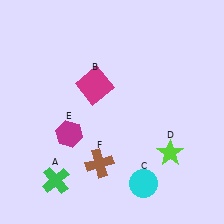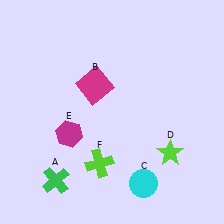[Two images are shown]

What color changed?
The cross (F) changed from brown in Image 1 to lime in Image 2.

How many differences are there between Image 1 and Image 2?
There is 1 difference between the two images.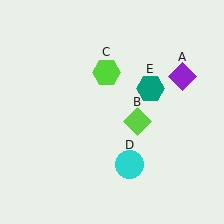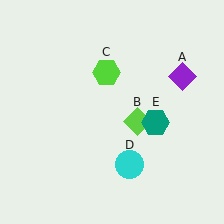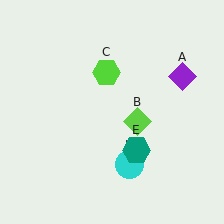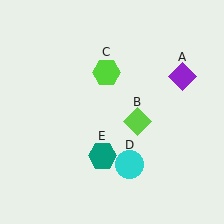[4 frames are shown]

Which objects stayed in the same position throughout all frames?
Purple diamond (object A) and lime diamond (object B) and lime hexagon (object C) and cyan circle (object D) remained stationary.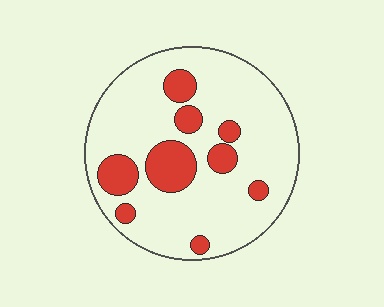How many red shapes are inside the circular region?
9.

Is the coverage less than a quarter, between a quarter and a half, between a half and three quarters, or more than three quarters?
Less than a quarter.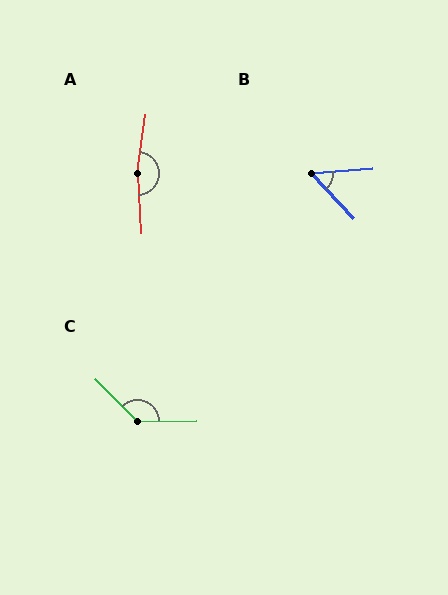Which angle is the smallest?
B, at approximately 52 degrees.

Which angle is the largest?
A, at approximately 169 degrees.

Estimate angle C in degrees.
Approximately 134 degrees.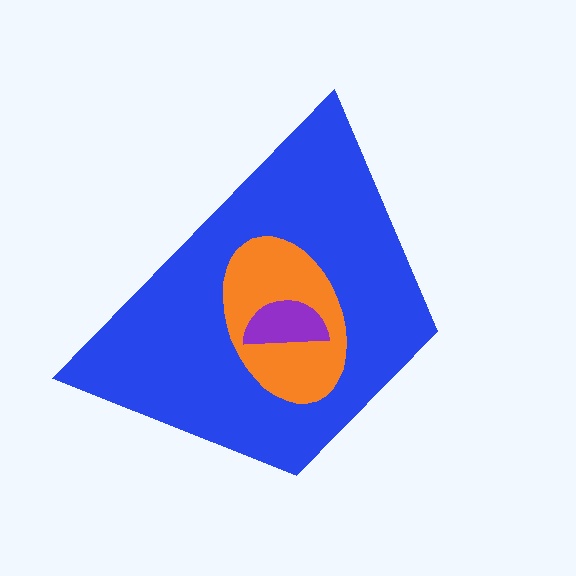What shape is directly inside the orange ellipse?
The purple semicircle.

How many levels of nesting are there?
3.